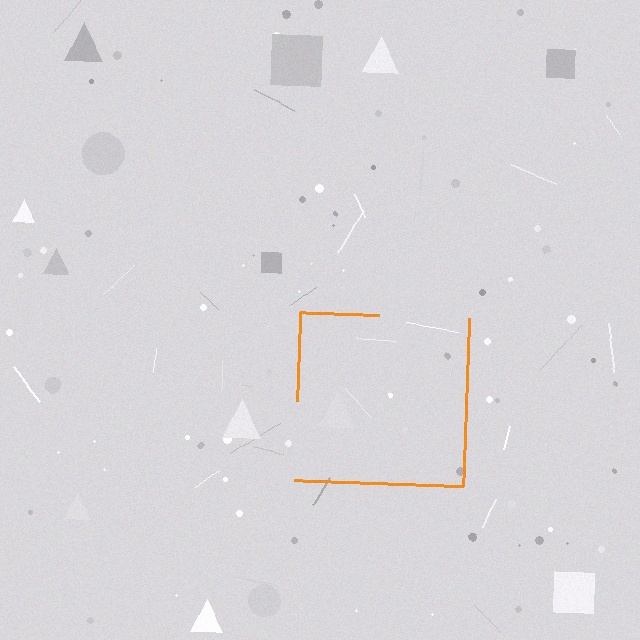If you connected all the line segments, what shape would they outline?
They would outline a square.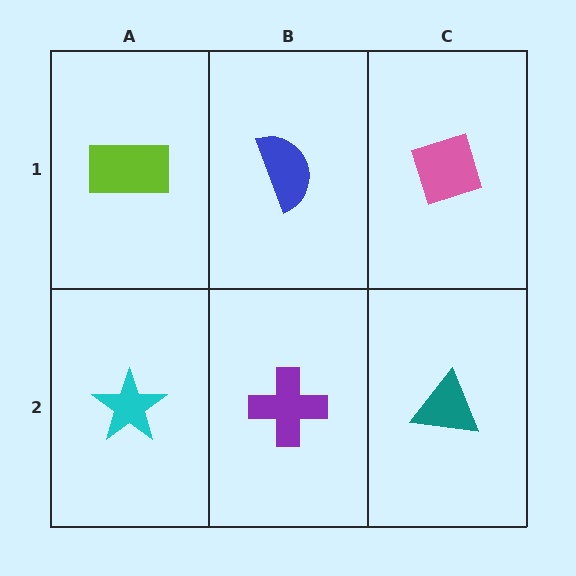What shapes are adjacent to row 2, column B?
A blue semicircle (row 1, column B), a cyan star (row 2, column A), a teal triangle (row 2, column C).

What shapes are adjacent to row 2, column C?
A pink diamond (row 1, column C), a purple cross (row 2, column B).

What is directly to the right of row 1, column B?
A pink diamond.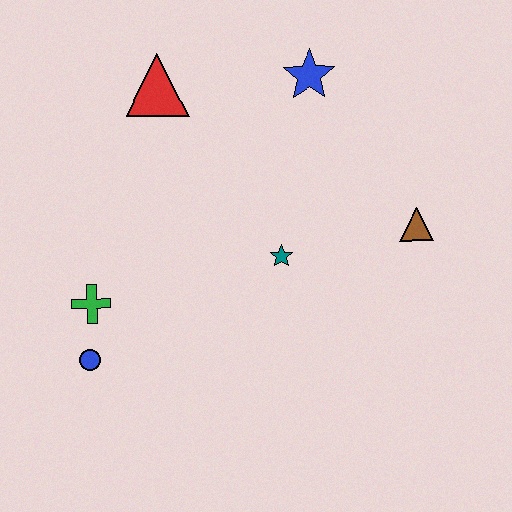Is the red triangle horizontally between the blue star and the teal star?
No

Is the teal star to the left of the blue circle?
No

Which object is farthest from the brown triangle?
The blue circle is farthest from the brown triangle.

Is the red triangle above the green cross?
Yes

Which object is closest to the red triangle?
The blue star is closest to the red triangle.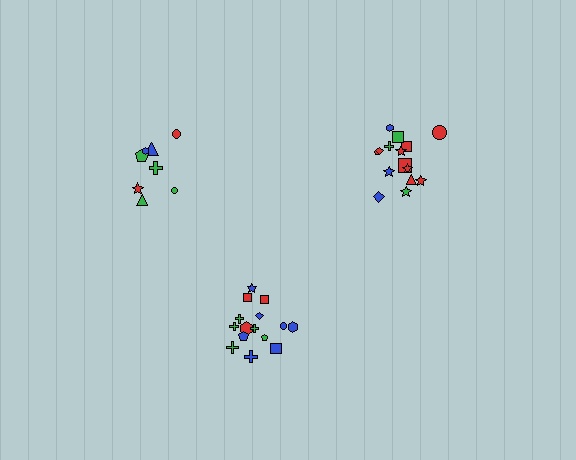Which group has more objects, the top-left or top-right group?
The top-right group.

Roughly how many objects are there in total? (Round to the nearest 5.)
Roughly 40 objects in total.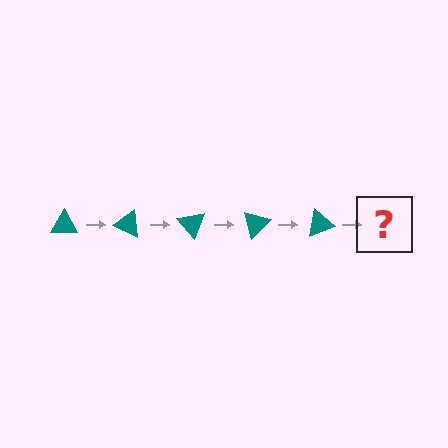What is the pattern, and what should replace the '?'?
The pattern is that the triangle rotates 25 degrees each step. The '?' should be a teal triangle rotated 125 degrees.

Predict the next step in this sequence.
The next step is a teal triangle rotated 125 degrees.